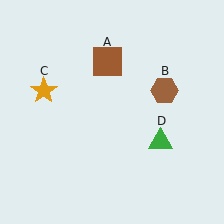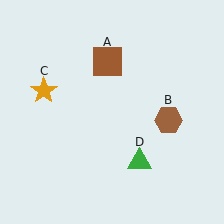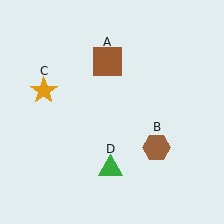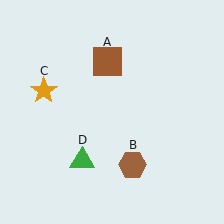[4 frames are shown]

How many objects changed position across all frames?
2 objects changed position: brown hexagon (object B), green triangle (object D).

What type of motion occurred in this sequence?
The brown hexagon (object B), green triangle (object D) rotated clockwise around the center of the scene.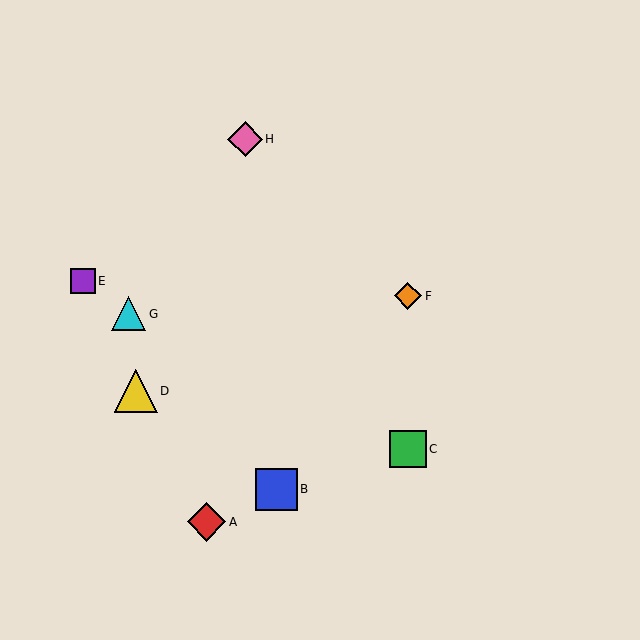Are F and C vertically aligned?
Yes, both are at x≈408.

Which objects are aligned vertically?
Objects C, F are aligned vertically.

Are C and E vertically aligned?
No, C is at x≈408 and E is at x≈83.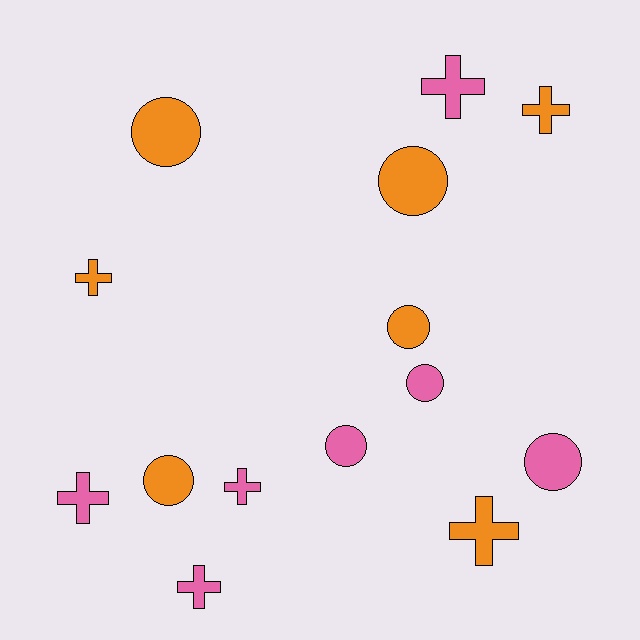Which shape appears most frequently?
Circle, with 7 objects.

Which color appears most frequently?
Orange, with 7 objects.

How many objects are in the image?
There are 14 objects.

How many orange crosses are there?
There are 3 orange crosses.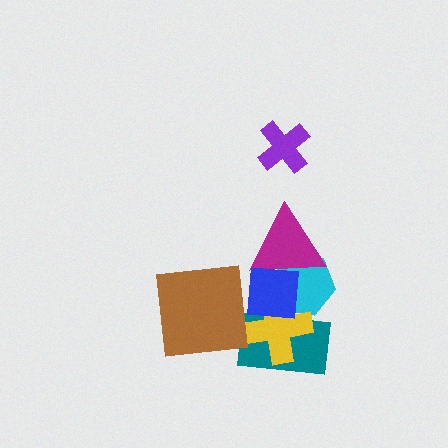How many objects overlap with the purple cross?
0 objects overlap with the purple cross.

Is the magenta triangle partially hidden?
Yes, it is partially covered by another shape.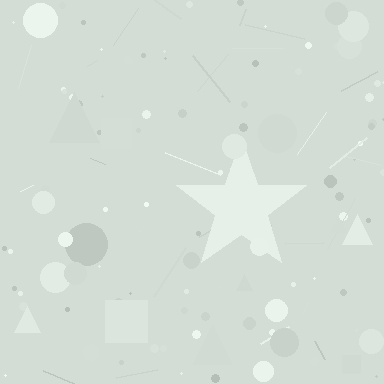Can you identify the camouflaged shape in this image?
The camouflaged shape is a star.